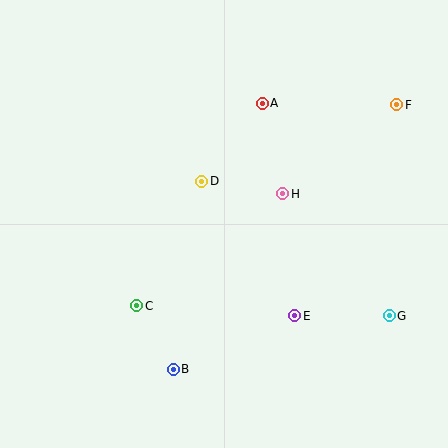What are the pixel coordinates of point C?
Point C is at (137, 306).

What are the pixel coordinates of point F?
Point F is at (397, 105).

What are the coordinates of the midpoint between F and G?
The midpoint between F and G is at (393, 210).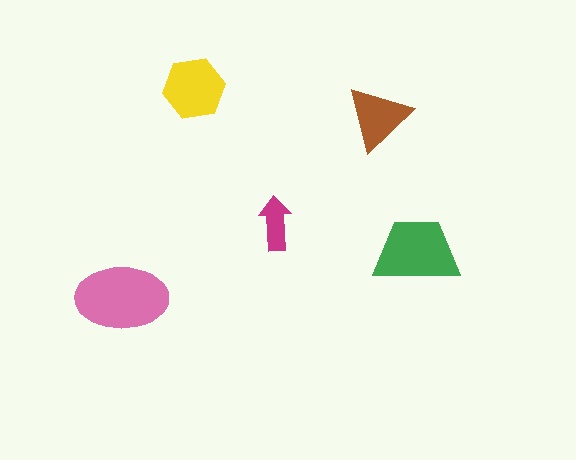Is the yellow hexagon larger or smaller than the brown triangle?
Larger.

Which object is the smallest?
The magenta arrow.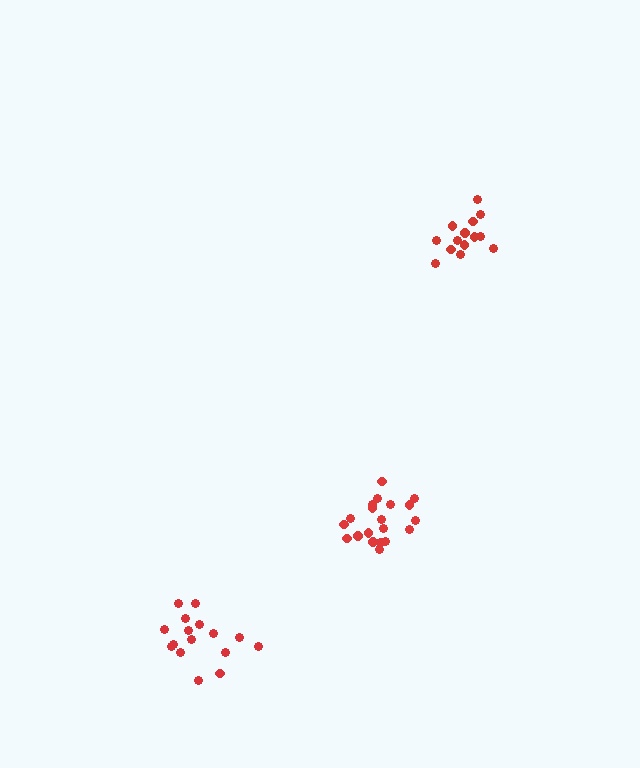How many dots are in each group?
Group 1: 20 dots, Group 2: 16 dots, Group 3: 14 dots (50 total).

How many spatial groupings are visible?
There are 3 spatial groupings.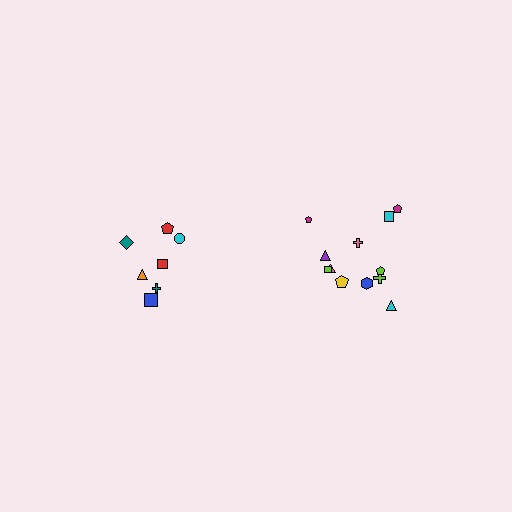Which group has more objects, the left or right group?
The right group.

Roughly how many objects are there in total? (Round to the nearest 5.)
Roughly 20 objects in total.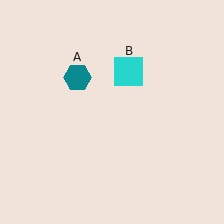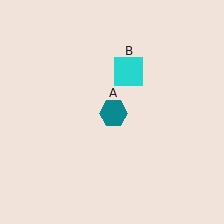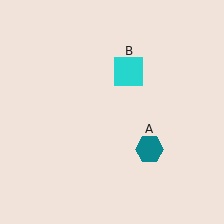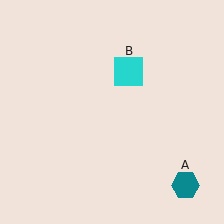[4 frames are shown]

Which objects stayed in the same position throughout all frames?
Cyan square (object B) remained stationary.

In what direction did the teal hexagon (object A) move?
The teal hexagon (object A) moved down and to the right.